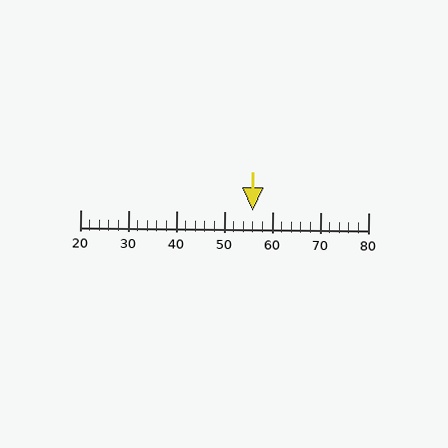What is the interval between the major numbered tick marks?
The major tick marks are spaced 10 units apart.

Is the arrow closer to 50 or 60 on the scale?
The arrow is closer to 60.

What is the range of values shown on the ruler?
The ruler shows values from 20 to 80.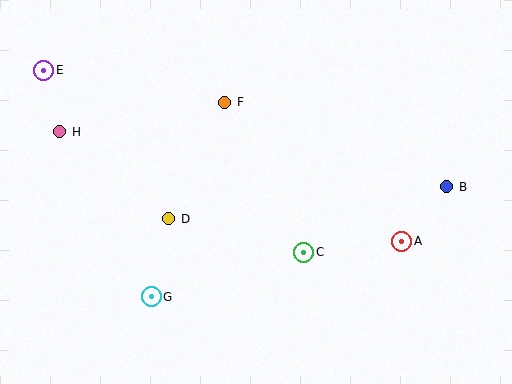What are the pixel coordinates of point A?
Point A is at (402, 241).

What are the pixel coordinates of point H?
Point H is at (60, 132).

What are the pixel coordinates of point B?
Point B is at (447, 187).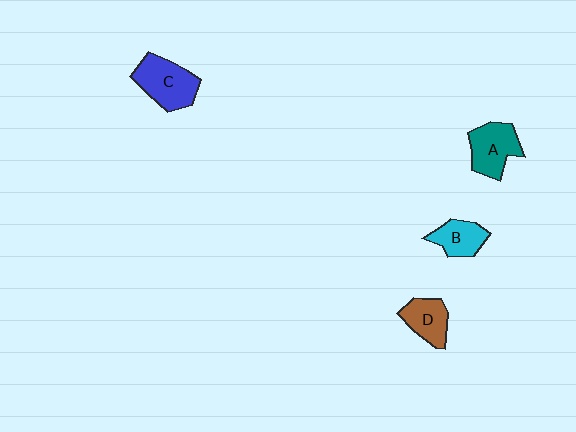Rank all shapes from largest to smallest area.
From largest to smallest: C (blue), A (teal), D (brown), B (cyan).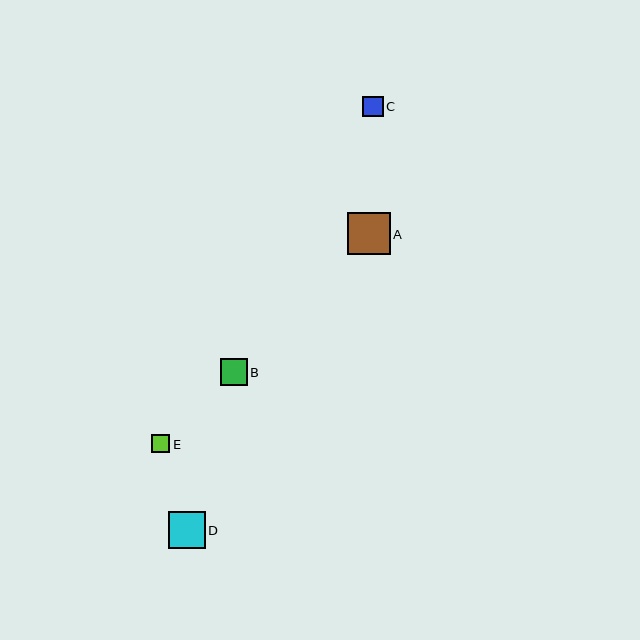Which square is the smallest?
Square E is the smallest with a size of approximately 18 pixels.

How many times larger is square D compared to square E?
Square D is approximately 2.0 times the size of square E.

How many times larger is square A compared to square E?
Square A is approximately 2.4 times the size of square E.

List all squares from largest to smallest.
From largest to smallest: A, D, B, C, E.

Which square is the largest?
Square A is the largest with a size of approximately 43 pixels.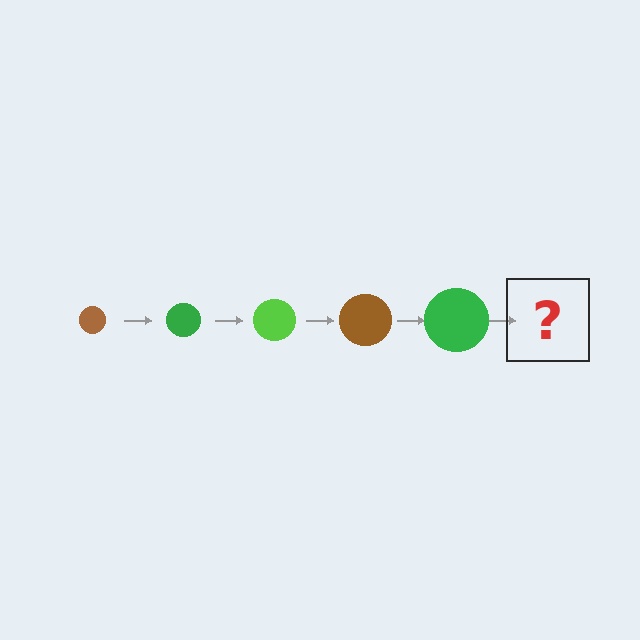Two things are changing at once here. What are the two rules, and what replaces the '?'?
The two rules are that the circle grows larger each step and the color cycles through brown, green, and lime. The '?' should be a lime circle, larger than the previous one.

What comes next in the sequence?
The next element should be a lime circle, larger than the previous one.